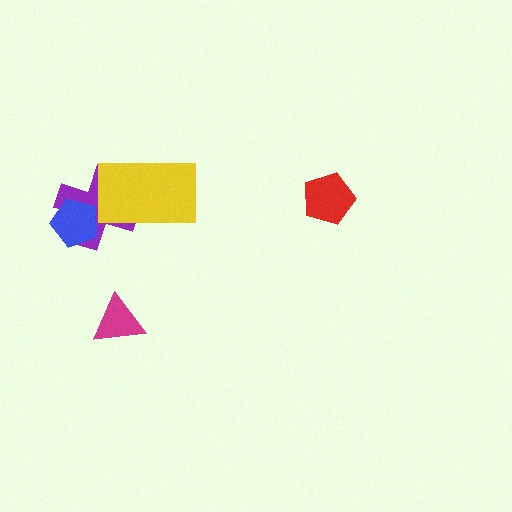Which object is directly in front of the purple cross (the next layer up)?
The blue pentagon is directly in front of the purple cross.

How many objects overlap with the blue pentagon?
1 object overlaps with the blue pentagon.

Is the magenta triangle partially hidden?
No, no other shape covers it.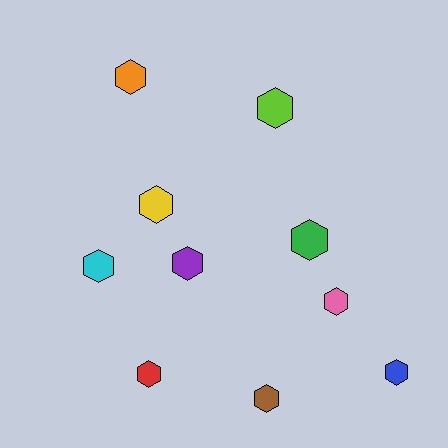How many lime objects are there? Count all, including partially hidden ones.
There is 1 lime object.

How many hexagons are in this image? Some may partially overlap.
There are 10 hexagons.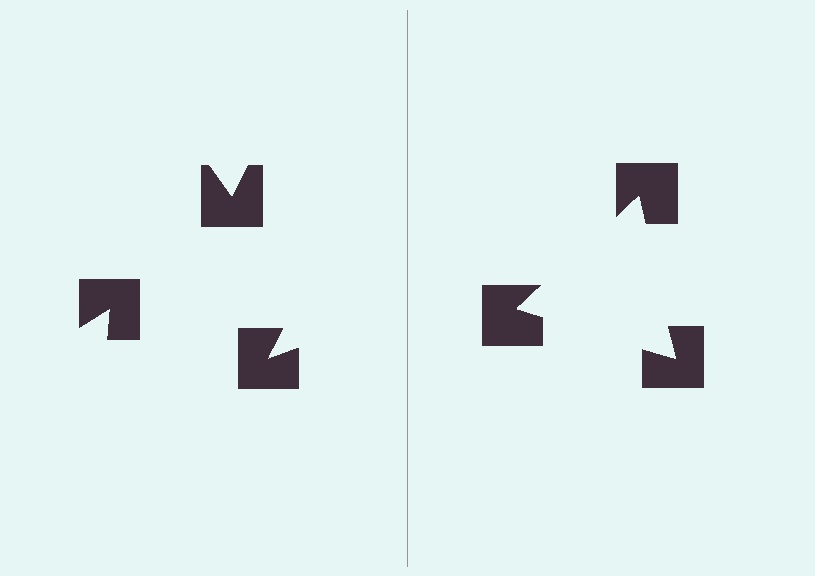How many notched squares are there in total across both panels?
6 — 3 on each side.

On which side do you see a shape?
An illusory triangle appears on the right side. On the left side the wedge cuts are rotated, so no coherent shape forms.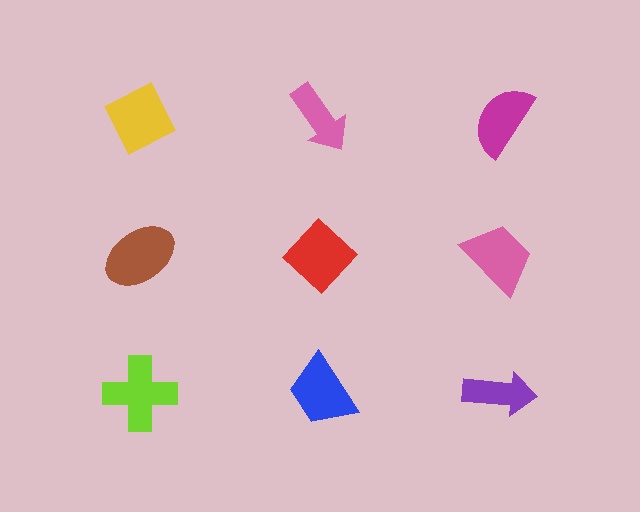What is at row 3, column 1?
A lime cross.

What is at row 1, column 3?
A magenta semicircle.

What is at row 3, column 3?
A purple arrow.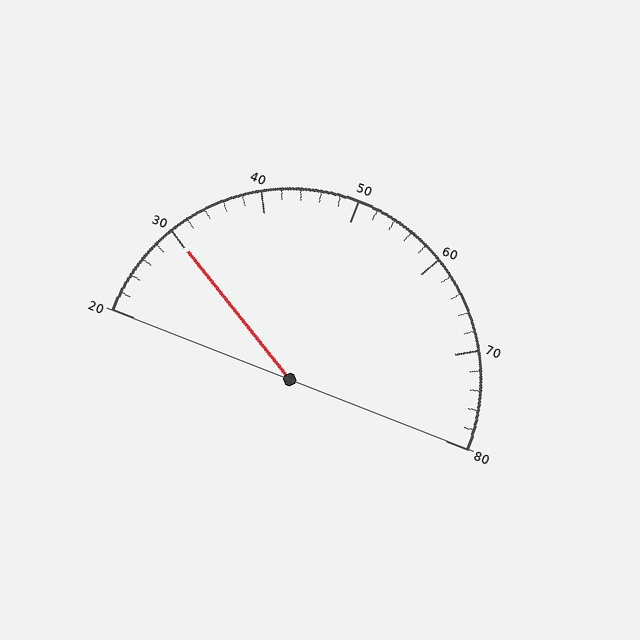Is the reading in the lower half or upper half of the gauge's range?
The reading is in the lower half of the range (20 to 80).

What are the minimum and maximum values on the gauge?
The gauge ranges from 20 to 80.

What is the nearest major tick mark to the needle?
The nearest major tick mark is 30.